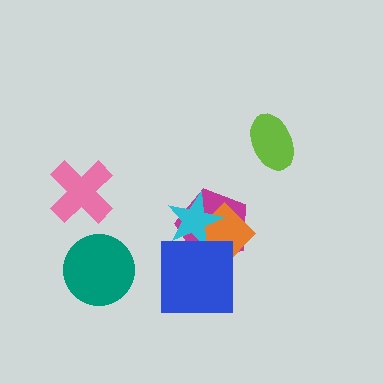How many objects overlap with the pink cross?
0 objects overlap with the pink cross.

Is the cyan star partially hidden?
Yes, it is partially covered by another shape.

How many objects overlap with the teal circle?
0 objects overlap with the teal circle.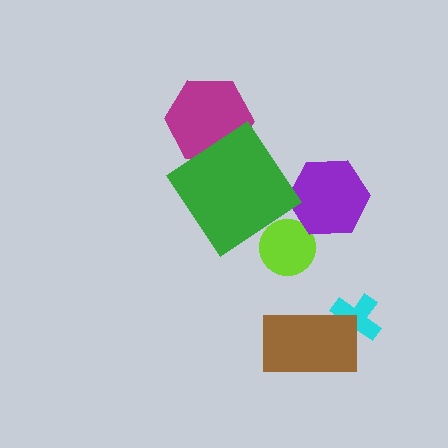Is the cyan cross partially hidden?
Yes, it is partially covered by another shape.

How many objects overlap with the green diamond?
1 object overlaps with the green diamond.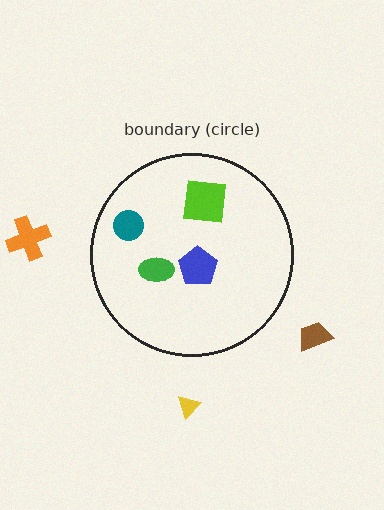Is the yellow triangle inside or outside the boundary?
Outside.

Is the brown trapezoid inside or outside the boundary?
Outside.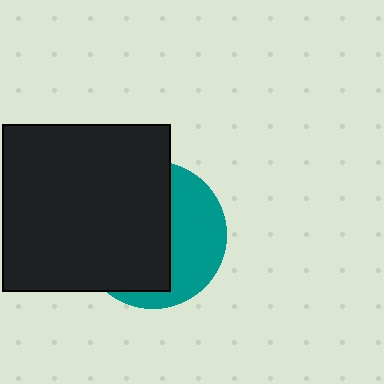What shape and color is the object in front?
The object in front is a black square.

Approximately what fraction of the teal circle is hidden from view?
Roughly 61% of the teal circle is hidden behind the black square.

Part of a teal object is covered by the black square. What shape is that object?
It is a circle.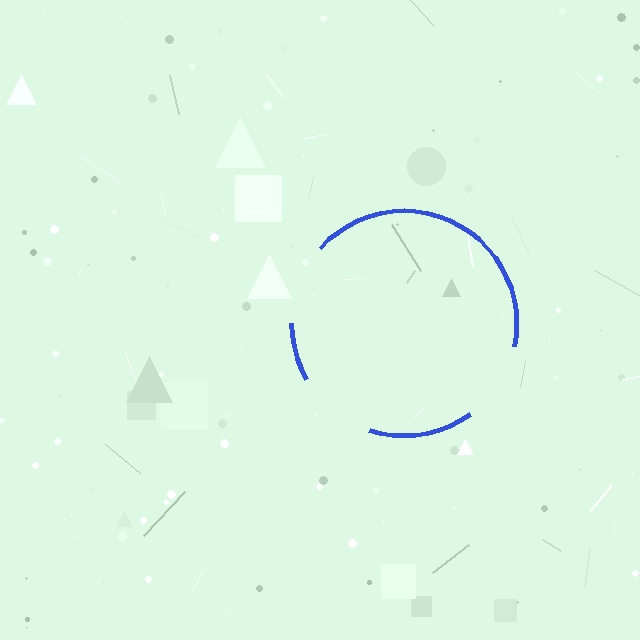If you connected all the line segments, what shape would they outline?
They would outline a circle.